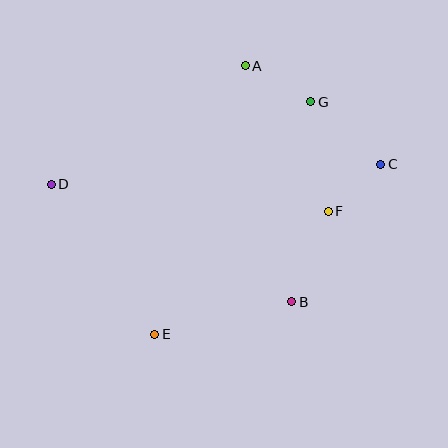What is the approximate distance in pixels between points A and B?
The distance between A and B is approximately 241 pixels.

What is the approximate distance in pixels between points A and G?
The distance between A and G is approximately 75 pixels.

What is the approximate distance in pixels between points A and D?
The distance between A and D is approximately 227 pixels.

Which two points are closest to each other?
Points C and F are closest to each other.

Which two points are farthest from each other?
Points C and D are farthest from each other.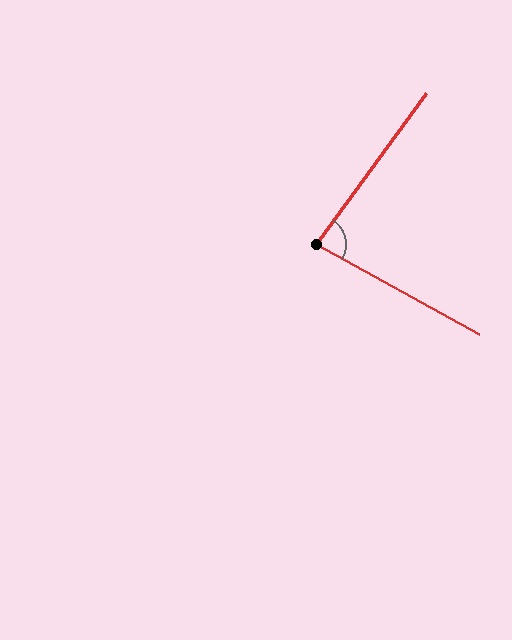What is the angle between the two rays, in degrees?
Approximately 83 degrees.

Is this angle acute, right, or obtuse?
It is acute.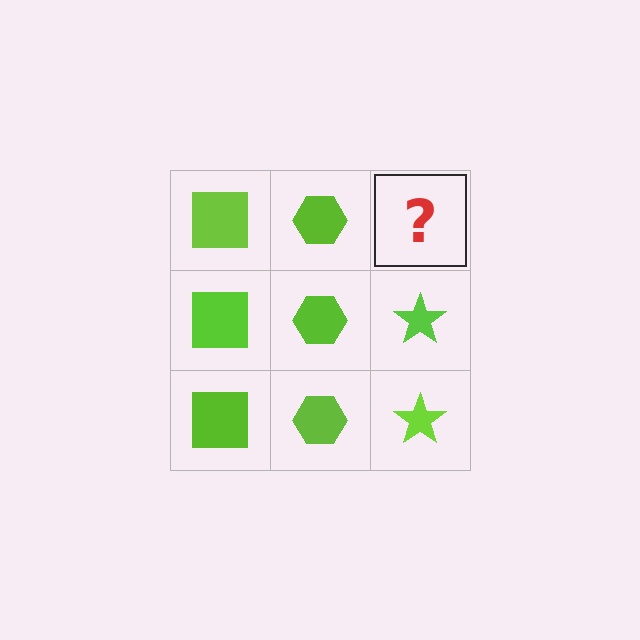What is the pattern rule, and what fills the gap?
The rule is that each column has a consistent shape. The gap should be filled with a lime star.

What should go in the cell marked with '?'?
The missing cell should contain a lime star.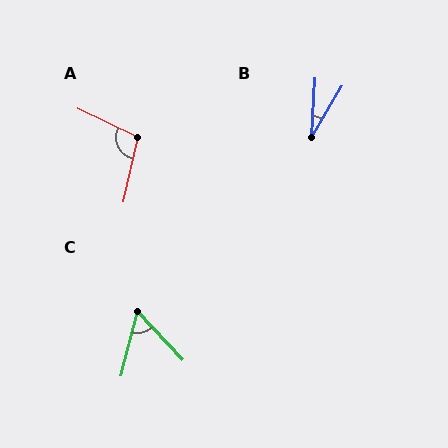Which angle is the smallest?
B, at approximately 27 degrees.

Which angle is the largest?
A, at approximately 103 degrees.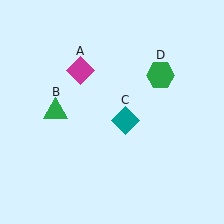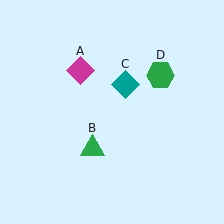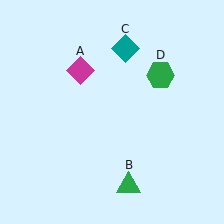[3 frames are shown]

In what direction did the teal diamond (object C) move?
The teal diamond (object C) moved up.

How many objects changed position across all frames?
2 objects changed position: green triangle (object B), teal diamond (object C).